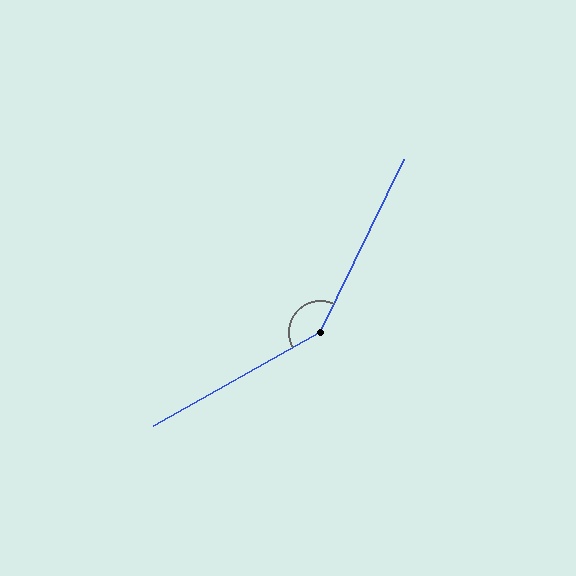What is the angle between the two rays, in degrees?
Approximately 145 degrees.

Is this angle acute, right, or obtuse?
It is obtuse.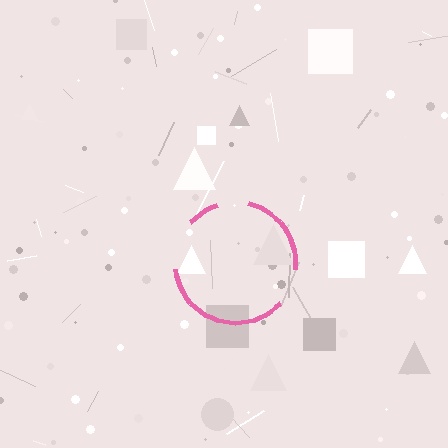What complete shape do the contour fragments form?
The contour fragments form a circle.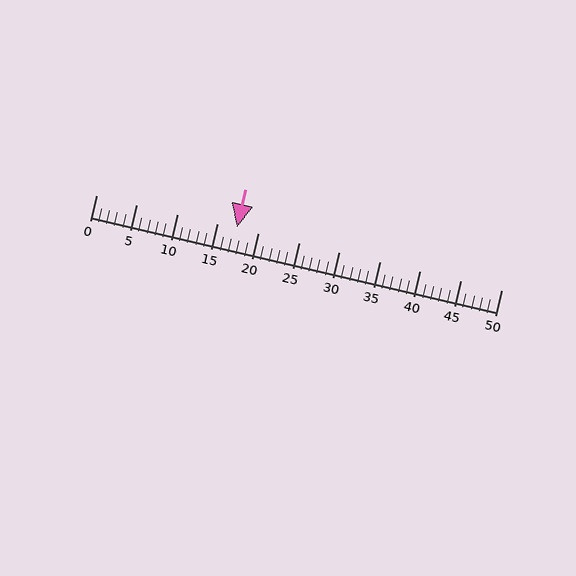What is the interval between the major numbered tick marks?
The major tick marks are spaced 5 units apart.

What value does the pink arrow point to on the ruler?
The pink arrow points to approximately 17.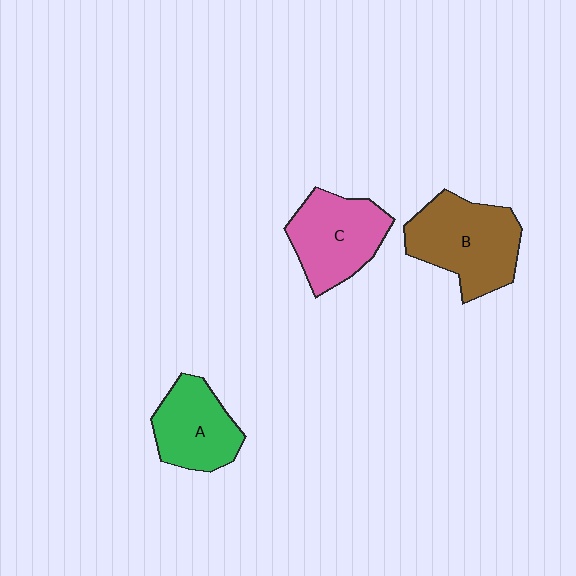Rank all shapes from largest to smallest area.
From largest to smallest: B (brown), C (pink), A (green).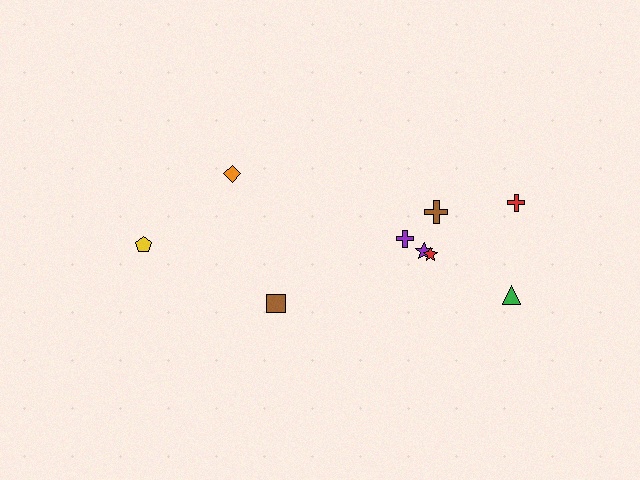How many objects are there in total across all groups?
There are 9 objects.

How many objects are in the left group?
There are 3 objects.